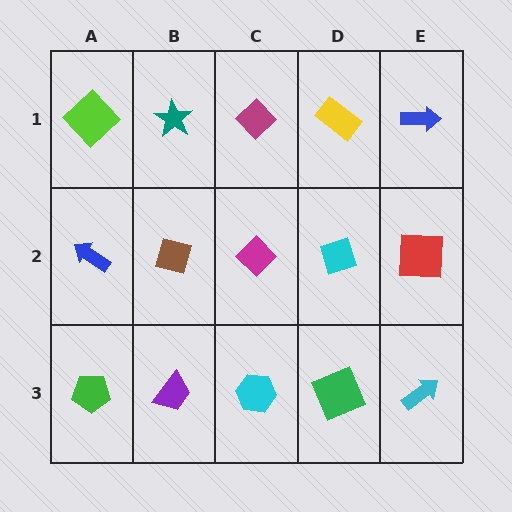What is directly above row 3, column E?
A red square.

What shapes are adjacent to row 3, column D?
A cyan diamond (row 2, column D), a cyan hexagon (row 3, column C), a cyan arrow (row 3, column E).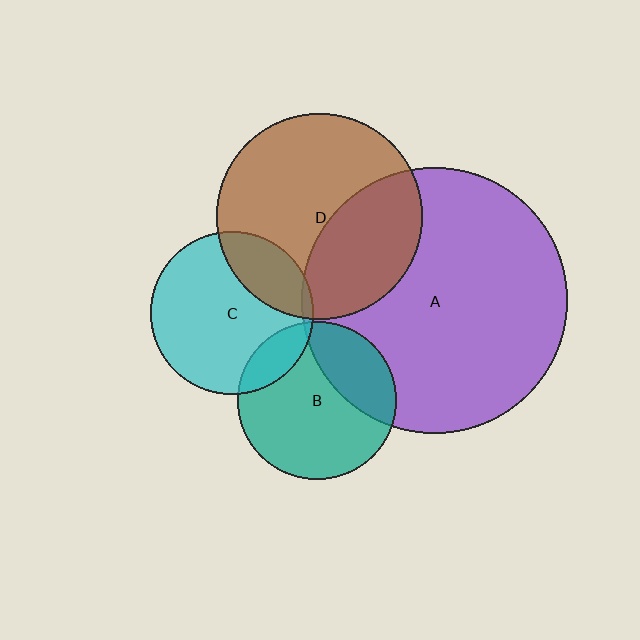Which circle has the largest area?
Circle A (purple).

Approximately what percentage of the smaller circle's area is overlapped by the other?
Approximately 25%.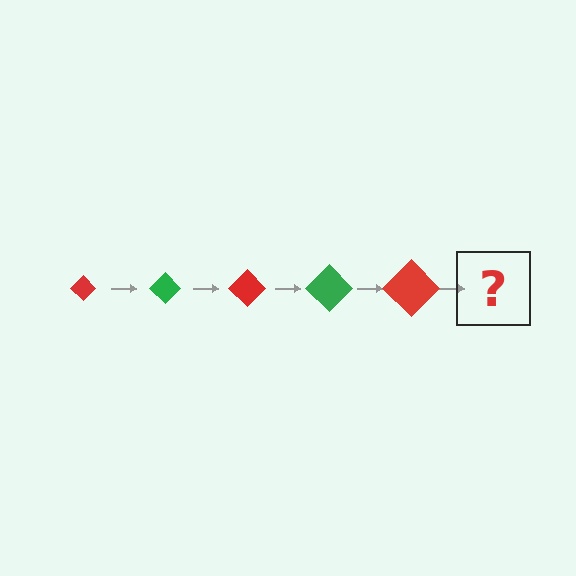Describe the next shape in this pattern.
It should be a green diamond, larger than the previous one.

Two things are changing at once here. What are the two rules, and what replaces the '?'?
The two rules are that the diamond grows larger each step and the color cycles through red and green. The '?' should be a green diamond, larger than the previous one.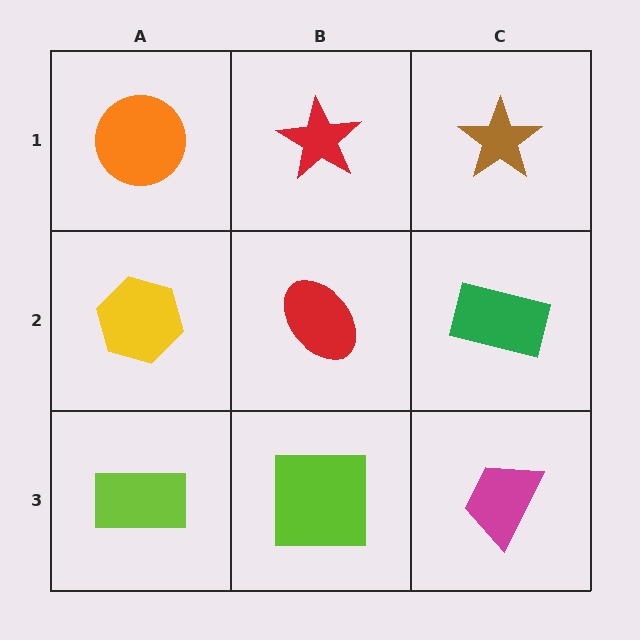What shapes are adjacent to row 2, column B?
A red star (row 1, column B), a lime square (row 3, column B), a yellow hexagon (row 2, column A), a green rectangle (row 2, column C).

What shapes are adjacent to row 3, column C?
A green rectangle (row 2, column C), a lime square (row 3, column B).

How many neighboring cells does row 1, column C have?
2.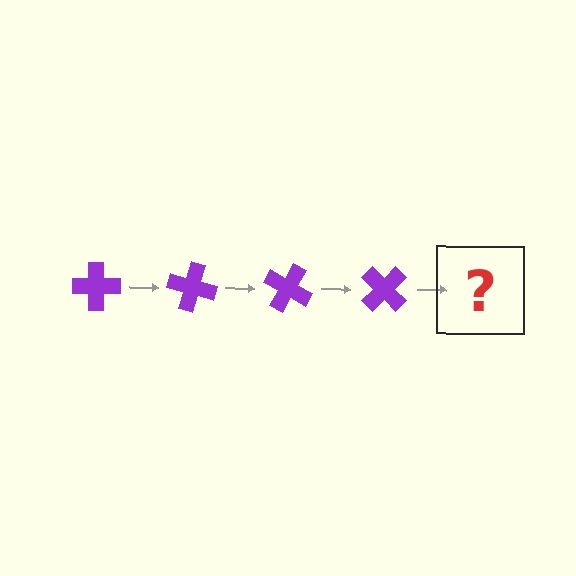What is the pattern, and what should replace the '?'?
The pattern is that the cross rotates 15 degrees each step. The '?' should be a purple cross rotated 60 degrees.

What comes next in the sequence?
The next element should be a purple cross rotated 60 degrees.